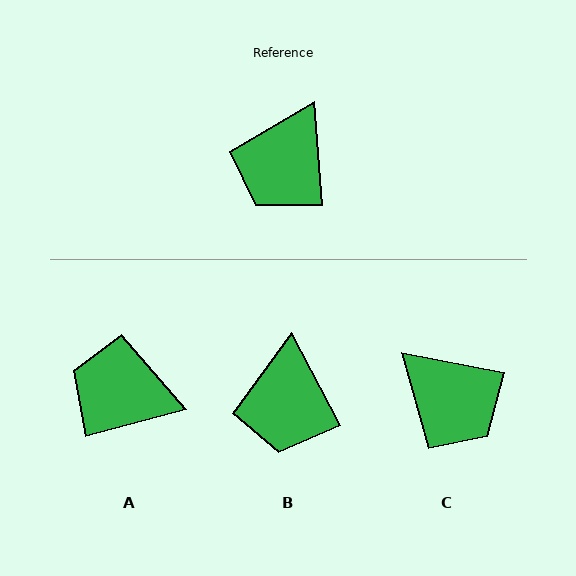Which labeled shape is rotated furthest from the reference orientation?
A, about 79 degrees away.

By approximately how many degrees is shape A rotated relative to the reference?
Approximately 79 degrees clockwise.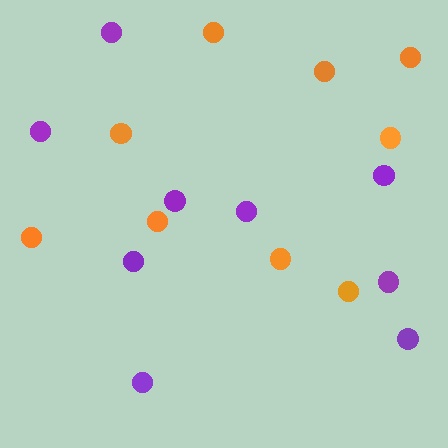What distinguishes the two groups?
There are 2 groups: one group of orange circles (9) and one group of purple circles (9).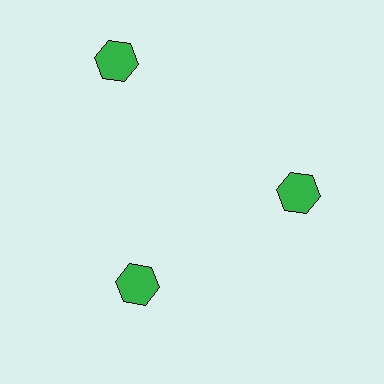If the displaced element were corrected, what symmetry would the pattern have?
It would have 3-fold rotational symmetry — the pattern would map onto itself every 120 degrees.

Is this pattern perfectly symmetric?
No. The 3 green hexagons are arranged in a ring, but one element near the 11 o'clock position is pushed outward from the center, breaking the 3-fold rotational symmetry.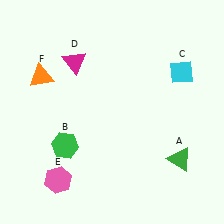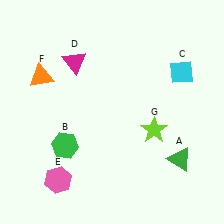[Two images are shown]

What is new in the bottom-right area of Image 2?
A lime star (G) was added in the bottom-right area of Image 2.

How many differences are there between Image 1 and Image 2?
There is 1 difference between the two images.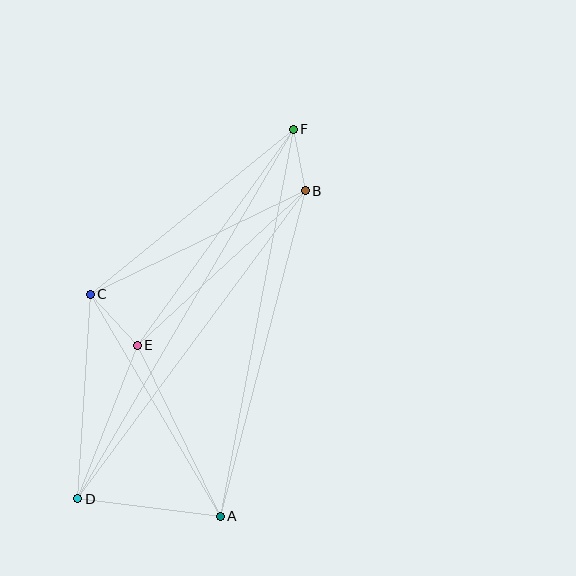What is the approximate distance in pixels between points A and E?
The distance between A and E is approximately 190 pixels.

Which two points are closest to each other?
Points B and F are closest to each other.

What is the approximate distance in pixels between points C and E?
The distance between C and E is approximately 69 pixels.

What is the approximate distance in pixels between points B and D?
The distance between B and D is approximately 383 pixels.